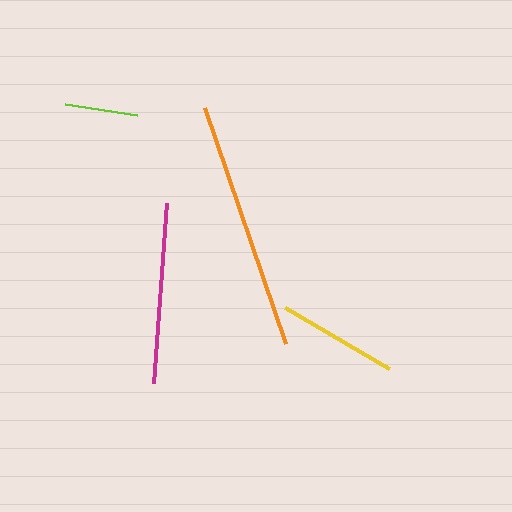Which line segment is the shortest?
The lime line is the shortest at approximately 73 pixels.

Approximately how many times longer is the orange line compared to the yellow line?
The orange line is approximately 2.1 times the length of the yellow line.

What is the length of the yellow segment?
The yellow segment is approximately 120 pixels long.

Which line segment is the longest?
The orange line is the longest at approximately 249 pixels.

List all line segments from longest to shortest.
From longest to shortest: orange, magenta, yellow, lime.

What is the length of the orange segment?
The orange segment is approximately 249 pixels long.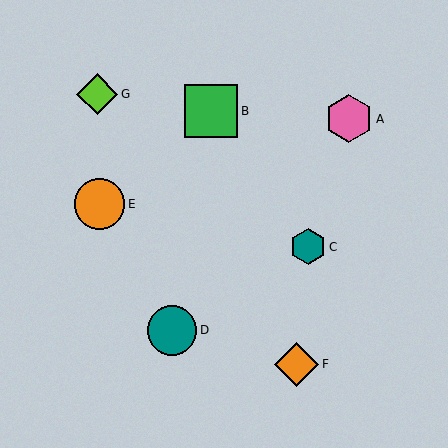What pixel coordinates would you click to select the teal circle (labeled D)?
Click at (172, 330) to select the teal circle D.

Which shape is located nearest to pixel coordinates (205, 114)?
The green square (labeled B) at (211, 111) is nearest to that location.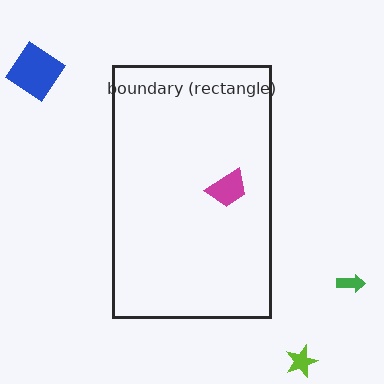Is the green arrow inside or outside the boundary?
Outside.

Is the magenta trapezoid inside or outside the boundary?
Inside.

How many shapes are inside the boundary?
1 inside, 3 outside.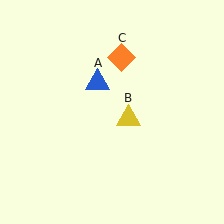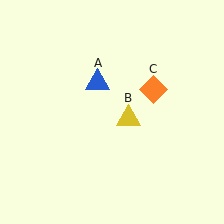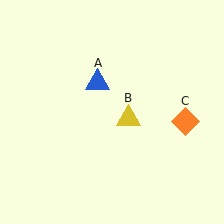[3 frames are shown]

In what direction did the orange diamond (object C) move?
The orange diamond (object C) moved down and to the right.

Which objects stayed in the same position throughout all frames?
Blue triangle (object A) and yellow triangle (object B) remained stationary.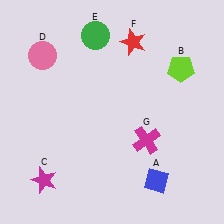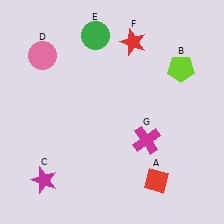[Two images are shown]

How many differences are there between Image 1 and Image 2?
There is 1 difference between the two images.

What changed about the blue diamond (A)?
In Image 1, A is blue. In Image 2, it changed to red.